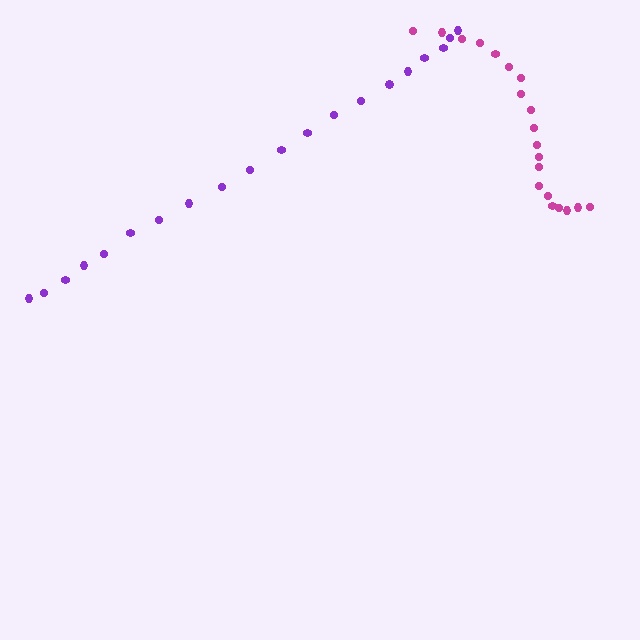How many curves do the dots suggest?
There are 2 distinct paths.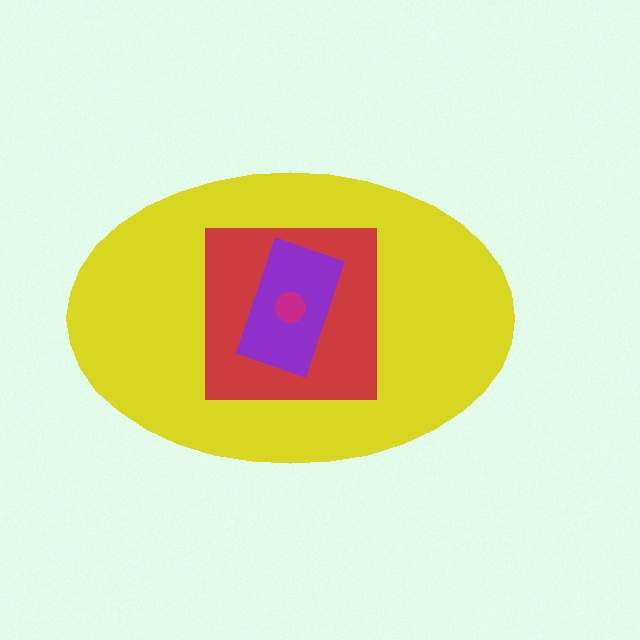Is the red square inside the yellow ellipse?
Yes.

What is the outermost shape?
The yellow ellipse.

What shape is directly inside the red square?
The purple rectangle.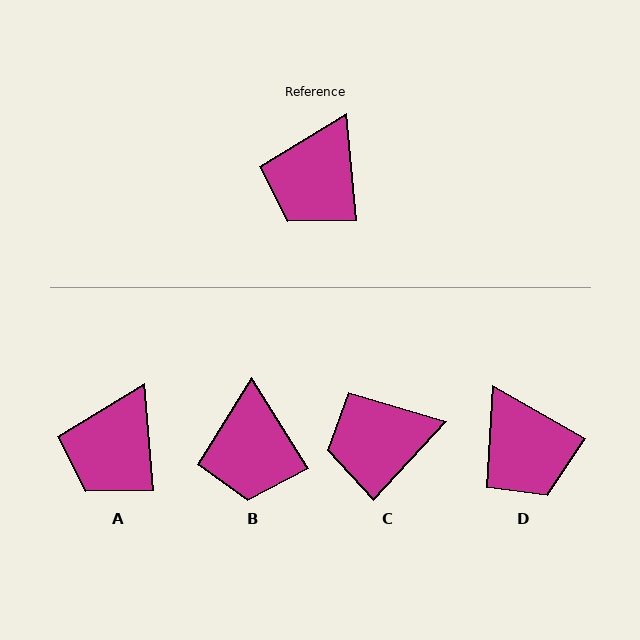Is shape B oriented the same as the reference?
No, it is off by about 27 degrees.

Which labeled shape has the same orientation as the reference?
A.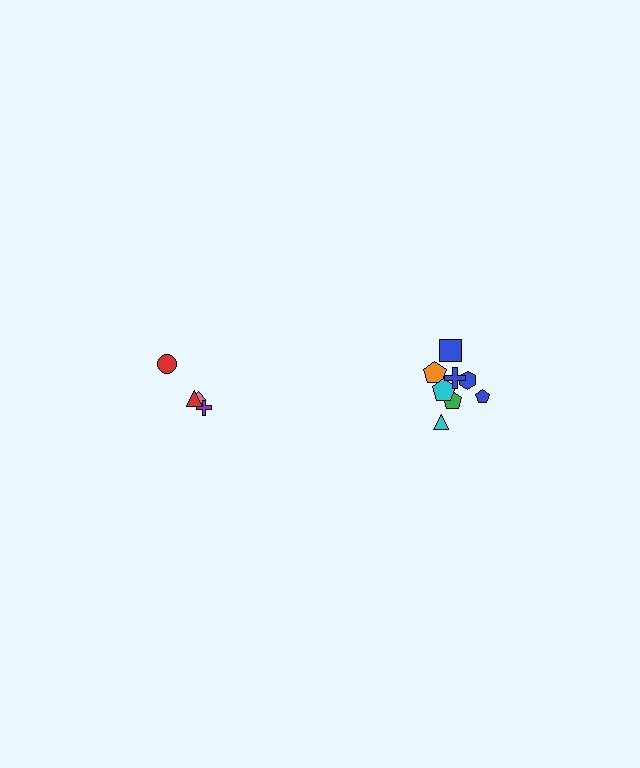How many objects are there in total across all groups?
There are 12 objects.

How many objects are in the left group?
There are 4 objects.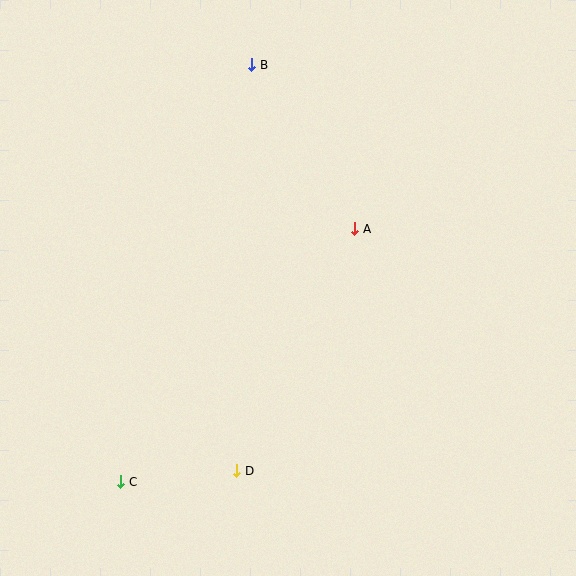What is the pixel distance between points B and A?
The distance between B and A is 194 pixels.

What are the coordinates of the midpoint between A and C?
The midpoint between A and C is at (238, 355).